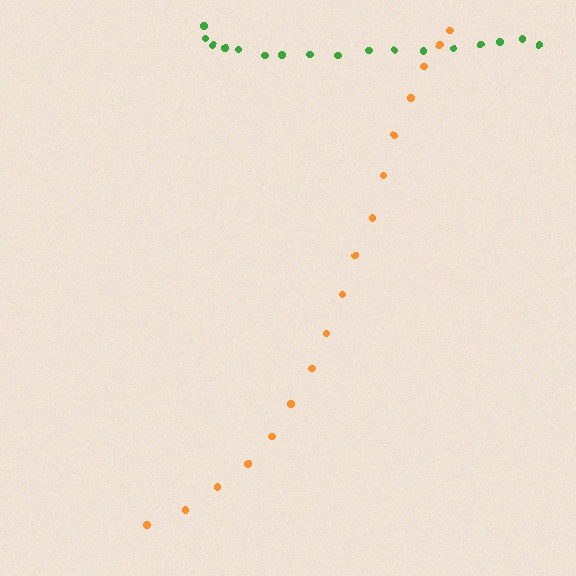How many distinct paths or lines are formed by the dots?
There are 2 distinct paths.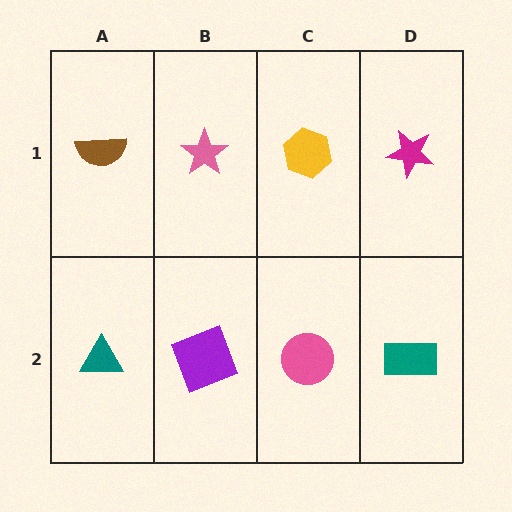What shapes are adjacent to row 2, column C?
A yellow hexagon (row 1, column C), a purple square (row 2, column B), a teal rectangle (row 2, column D).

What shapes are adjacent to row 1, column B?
A purple square (row 2, column B), a brown semicircle (row 1, column A), a yellow hexagon (row 1, column C).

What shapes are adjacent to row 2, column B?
A pink star (row 1, column B), a teal triangle (row 2, column A), a pink circle (row 2, column C).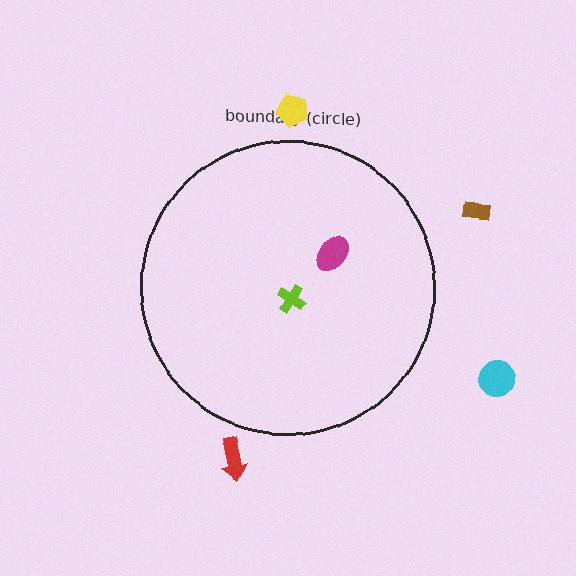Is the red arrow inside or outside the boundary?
Outside.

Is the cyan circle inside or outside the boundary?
Outside.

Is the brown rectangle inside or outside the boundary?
Outside.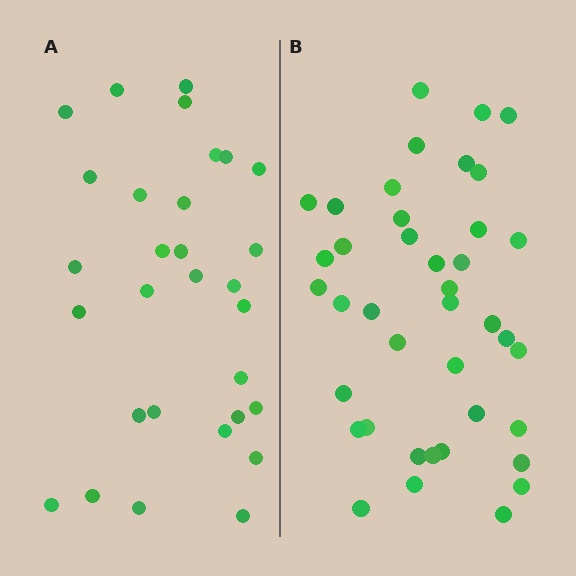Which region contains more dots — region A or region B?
Region B (the right region) has more dots.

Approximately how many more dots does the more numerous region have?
Region B has roughly 10 or so more dots than region A.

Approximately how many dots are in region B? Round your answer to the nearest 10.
About 40 dots.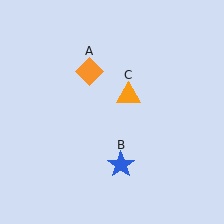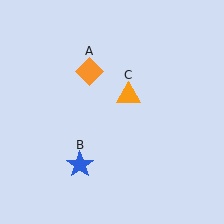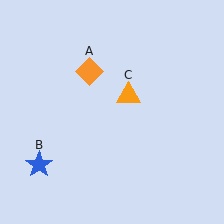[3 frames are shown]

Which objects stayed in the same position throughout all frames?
Orange diamond (object A) and orange triangle (object C) remained stationary.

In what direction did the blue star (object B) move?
The blue star (object B) moved left.